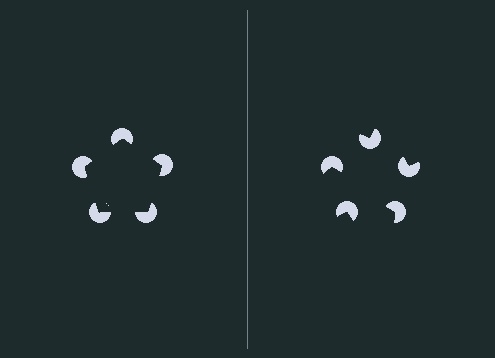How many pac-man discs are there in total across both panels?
10 — 5 on each side.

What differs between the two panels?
The pac-man discs are positioned identically on both sides; only the wedge orientations differ. On the left they align to a pentagon; on the right they are misaligned.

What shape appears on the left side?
An illusory pentagon.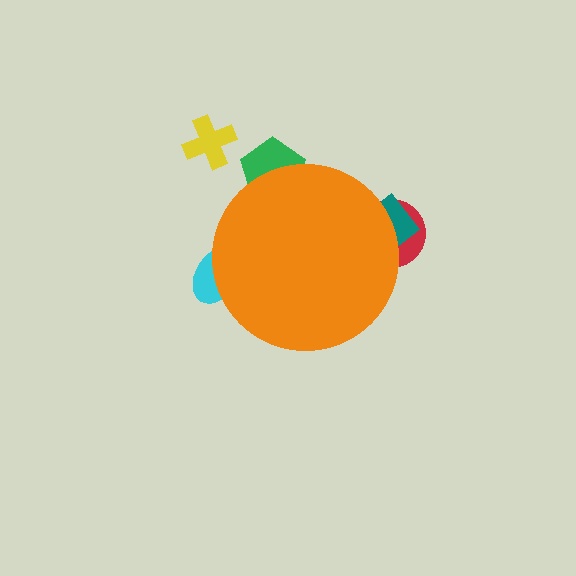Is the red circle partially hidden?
Yes, the red circle is partially hidden behind the orange circle.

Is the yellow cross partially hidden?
No, the yellow cross is fully visible.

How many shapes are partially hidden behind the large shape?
4 shapes are partially hidden.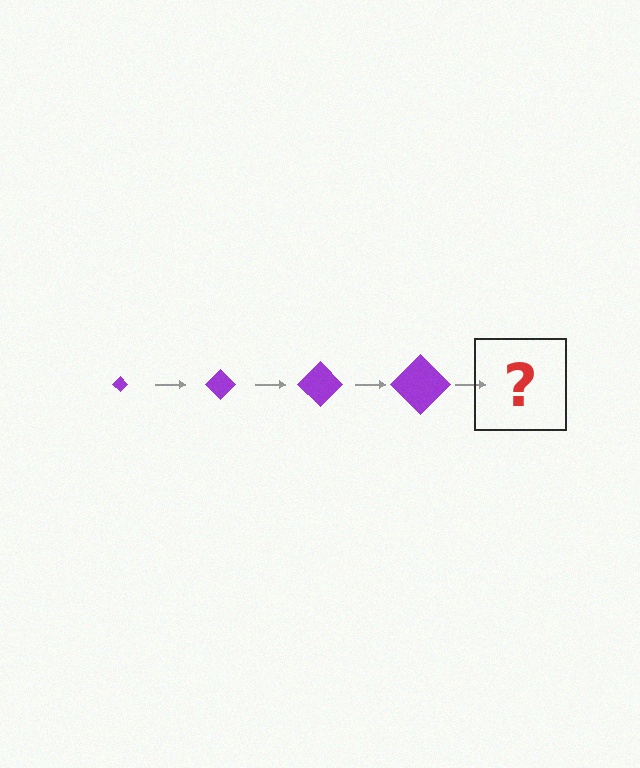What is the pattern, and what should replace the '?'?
The pattern is that the diamond gets progressively larger each step. The '?' should be a purple diamond, larger than the previous one.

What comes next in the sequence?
The next element should be a purple diamond, larger than the previous one.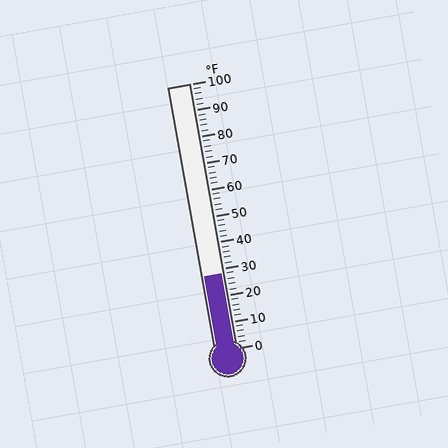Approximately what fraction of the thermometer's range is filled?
The thermometer is filled to approximately 30% of its range.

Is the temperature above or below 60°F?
The temperature is below 60°F.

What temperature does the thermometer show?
The thermometer shows approximately 28°F.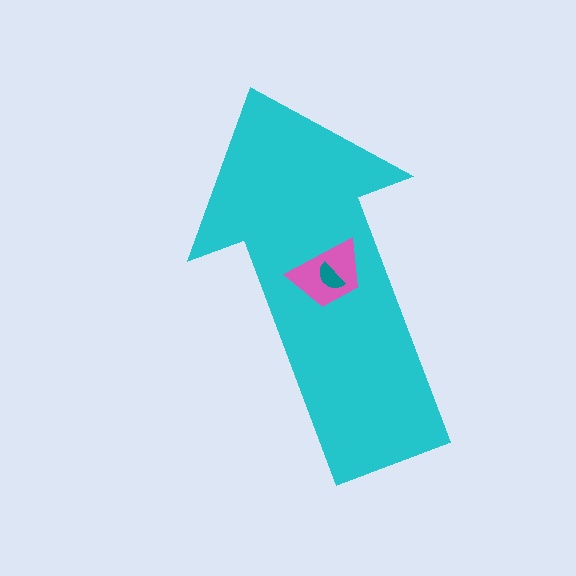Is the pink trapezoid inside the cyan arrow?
Yes.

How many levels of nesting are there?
3.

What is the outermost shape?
The cyan arrow.